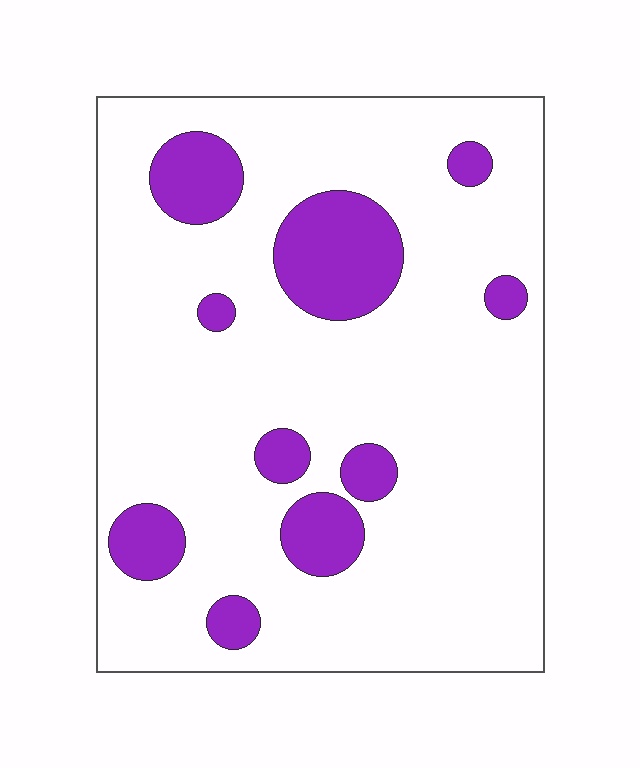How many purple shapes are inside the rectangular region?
10.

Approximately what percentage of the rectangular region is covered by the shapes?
Approximately 15%.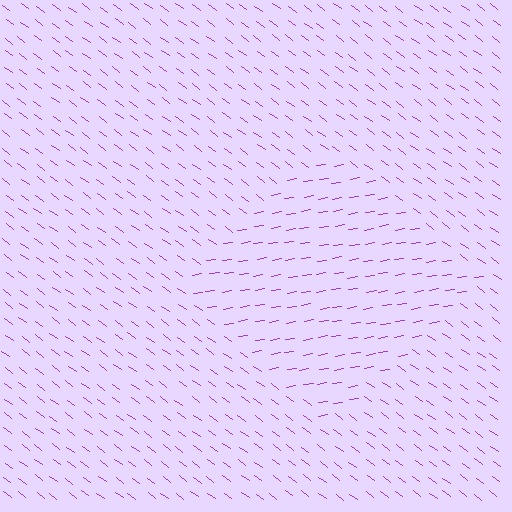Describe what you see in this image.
The image is filled with small purple line segments. A diamond region in the image has lines oriented differently from the surrounding lines, creating a visible texture boundary.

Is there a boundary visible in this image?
Yes, there is a texture boundary formed by a change in line orientation.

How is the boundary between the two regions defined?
The boundary is defined purely by a change in line orientation (approximately 45 degrees difference). All lines are the same color and thickness.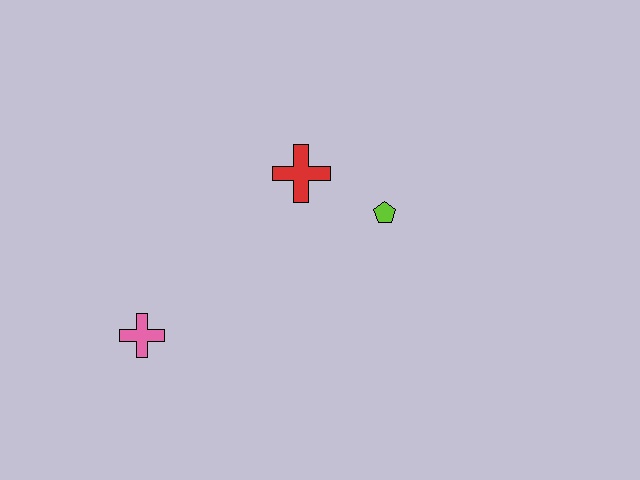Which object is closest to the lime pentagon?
The red cross is closest to the lime pentagon.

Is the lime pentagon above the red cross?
No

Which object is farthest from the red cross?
The pink cross is farthest from the red cross.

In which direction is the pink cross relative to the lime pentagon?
The pink cross is to the left of the lime pentagon.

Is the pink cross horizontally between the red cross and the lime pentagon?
No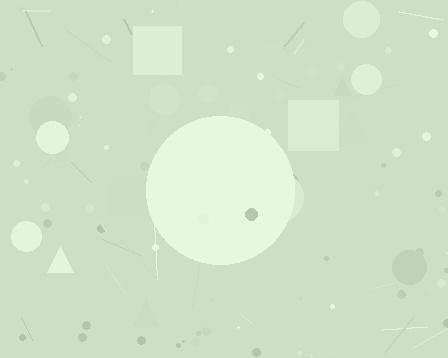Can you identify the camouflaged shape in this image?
The camouflaged shape is a circle.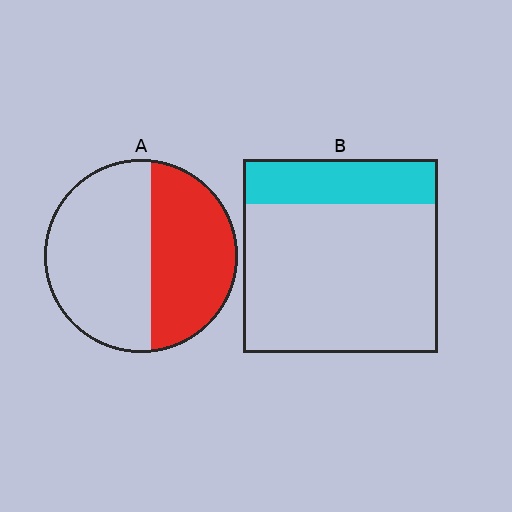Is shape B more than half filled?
No.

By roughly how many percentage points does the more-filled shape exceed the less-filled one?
By roughly 20 percentage points (A over B).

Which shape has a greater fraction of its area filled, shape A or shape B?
Shape A.